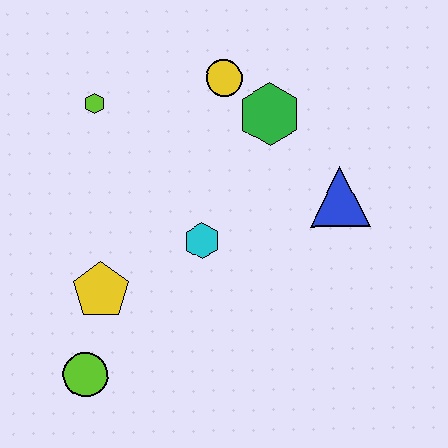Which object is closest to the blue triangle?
The green hexagon is closest to the blue triangle.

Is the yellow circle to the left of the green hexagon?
Yes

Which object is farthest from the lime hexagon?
The lime circle is farthest from the lime hexagon.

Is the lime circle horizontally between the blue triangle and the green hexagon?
No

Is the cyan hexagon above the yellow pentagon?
Yes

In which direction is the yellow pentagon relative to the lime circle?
The yellow pentagon is above the lime circle.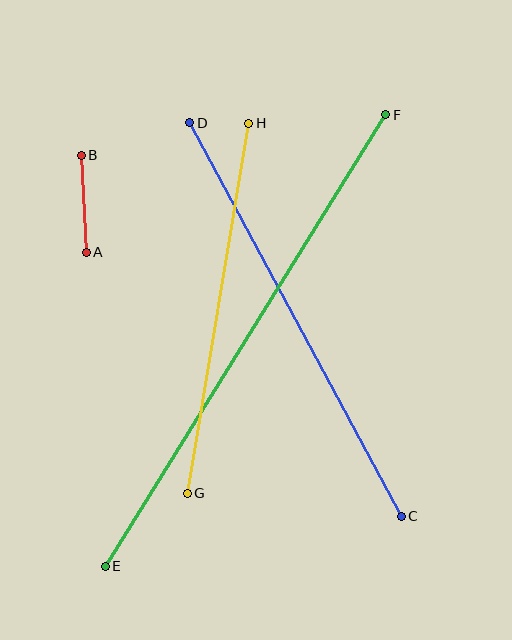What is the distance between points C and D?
The distance is approximately 447 pixels.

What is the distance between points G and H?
The distance is approximately 375 pixels.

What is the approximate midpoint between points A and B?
The midpoint is at approximately (84, 204) pixels.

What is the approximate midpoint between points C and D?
The midpoint is at approximately (295, 320) pixels.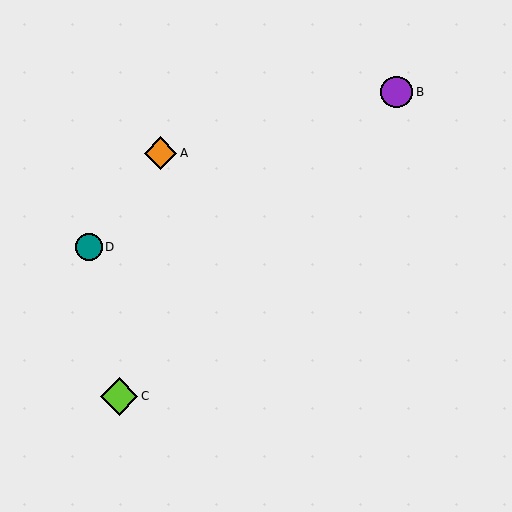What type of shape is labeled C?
Shape C is a lime diamond.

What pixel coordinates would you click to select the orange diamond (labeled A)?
Click at (160, 153) to select the orange diamond A.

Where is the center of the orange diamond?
The center of the orange diamond is at (160, 153).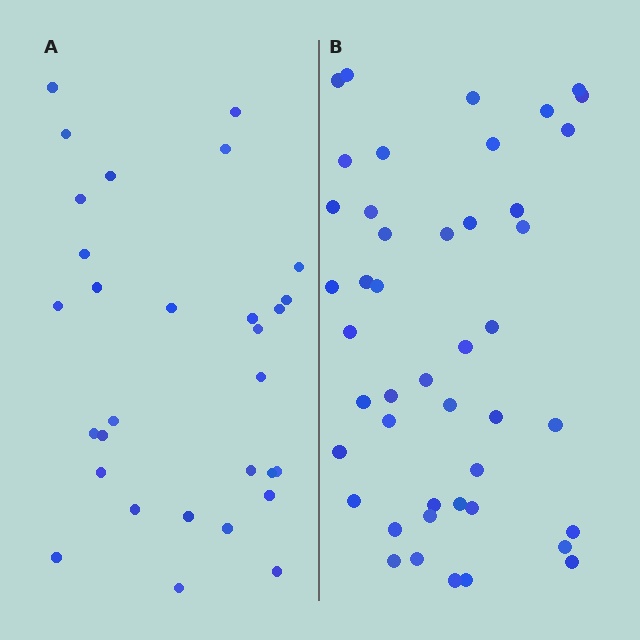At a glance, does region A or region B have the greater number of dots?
Region B (the right region) has more dots.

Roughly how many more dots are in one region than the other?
Region B has approximately 15 more dots than region A.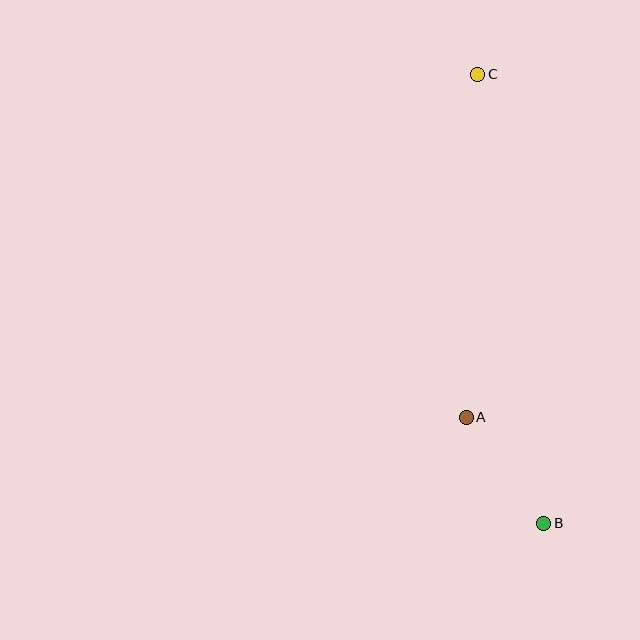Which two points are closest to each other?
Points A and B are closest to each other.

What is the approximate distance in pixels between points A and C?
The distance between A and C is approximately 343 pixels.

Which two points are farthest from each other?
Points B and C are farthest from each other.